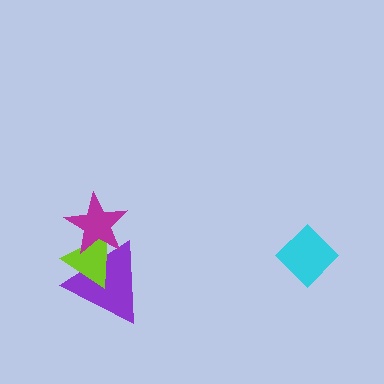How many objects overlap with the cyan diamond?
0 objects overlap with the cyan diamond.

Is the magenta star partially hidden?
No, no other shape covers it.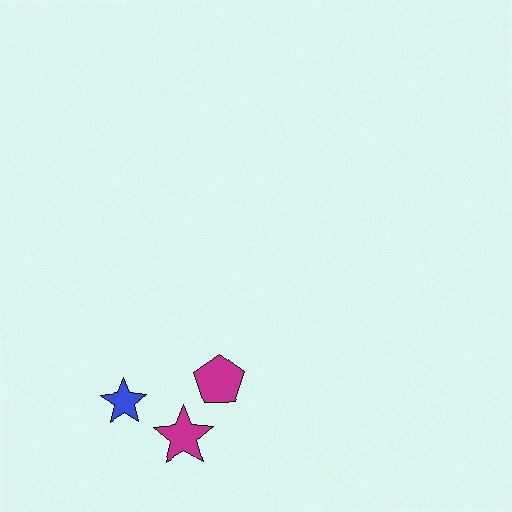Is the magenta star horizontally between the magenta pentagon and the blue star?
Yes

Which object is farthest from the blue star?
The magenta pentagon is farthest from the blue star.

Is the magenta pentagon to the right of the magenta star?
Yes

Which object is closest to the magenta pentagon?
The magenta star is closest to the magenta pentagon.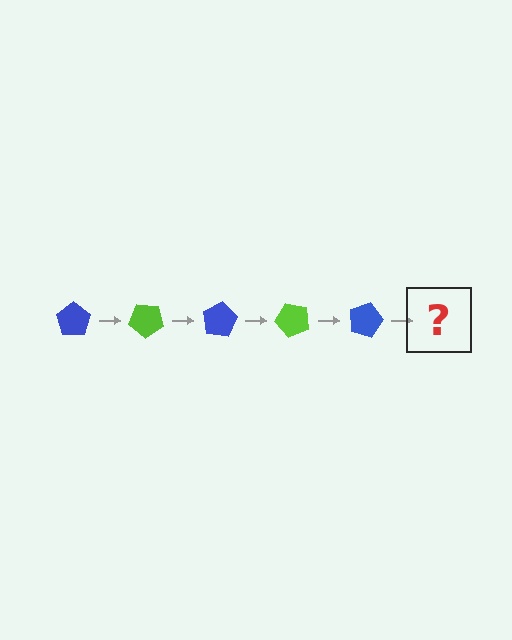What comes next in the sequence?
The next element should be a lime pentagon, rotated 200 degrees from the start.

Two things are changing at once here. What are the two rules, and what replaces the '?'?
The two rules are that it rotates 40 degrees each step and the color cycles through blue and lime. The '?' should be a lime pentagon, rotated 200 degrees from the start.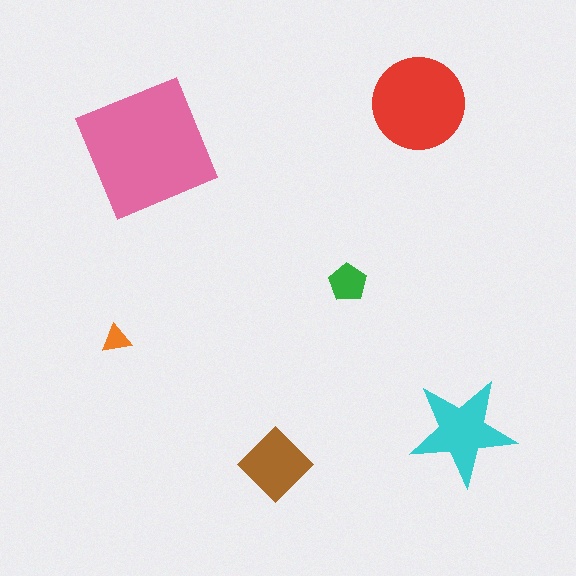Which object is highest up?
The red circle is topmost.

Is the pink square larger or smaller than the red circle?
Larger.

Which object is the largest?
The pink square.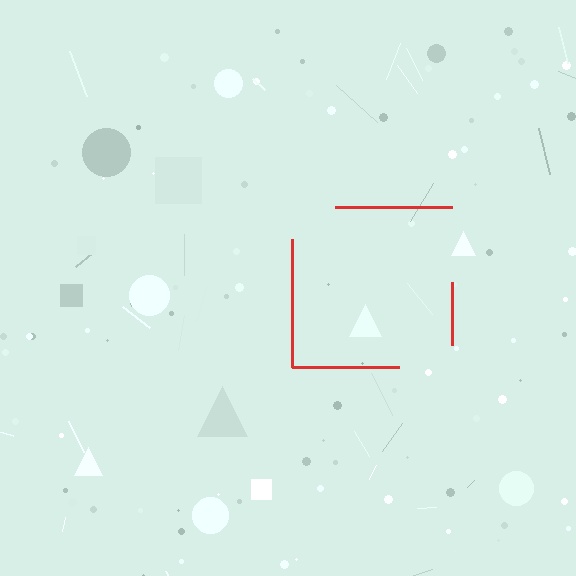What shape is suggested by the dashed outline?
The dashed outline suggests a square.